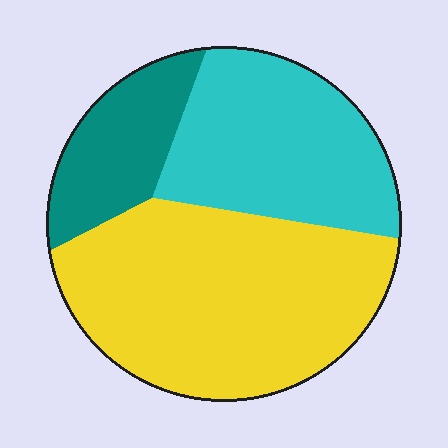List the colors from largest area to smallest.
From largest to smallest: yellow, cyan, teal.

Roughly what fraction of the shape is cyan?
Cyan takes up about one third (1/3) of the shape.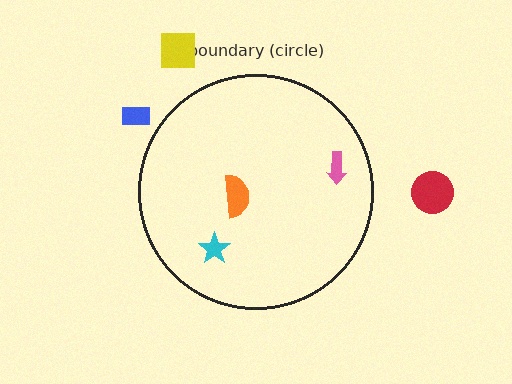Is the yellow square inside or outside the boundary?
Outside.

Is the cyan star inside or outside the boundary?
Inside.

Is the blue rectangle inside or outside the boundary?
Outside.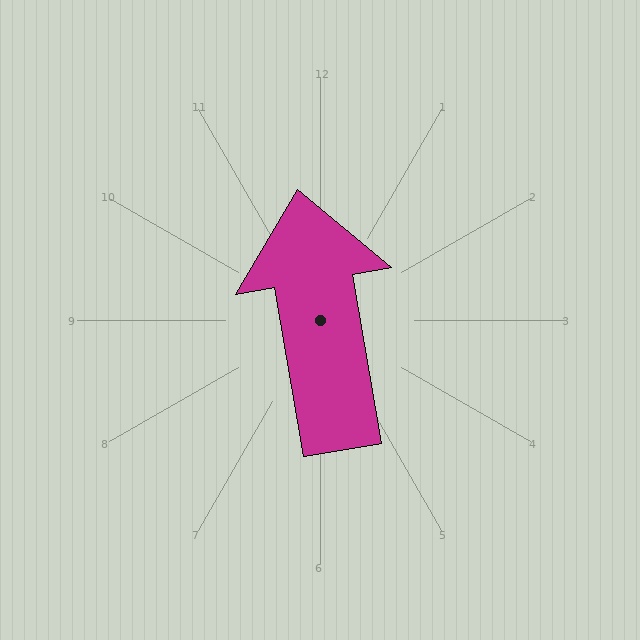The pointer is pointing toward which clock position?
Roughly 12 o'clock.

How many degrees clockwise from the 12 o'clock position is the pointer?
Approximately 350 degrees.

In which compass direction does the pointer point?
North.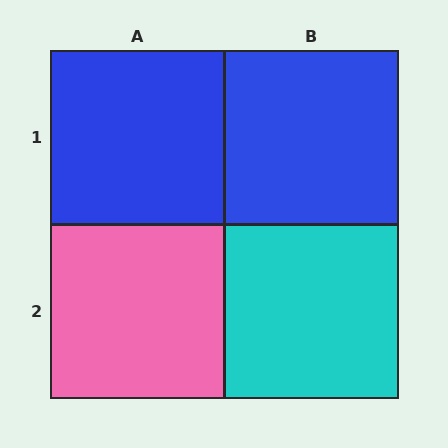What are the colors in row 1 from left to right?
Blue, blue.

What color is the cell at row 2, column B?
Cyan.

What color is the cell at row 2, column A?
Pink.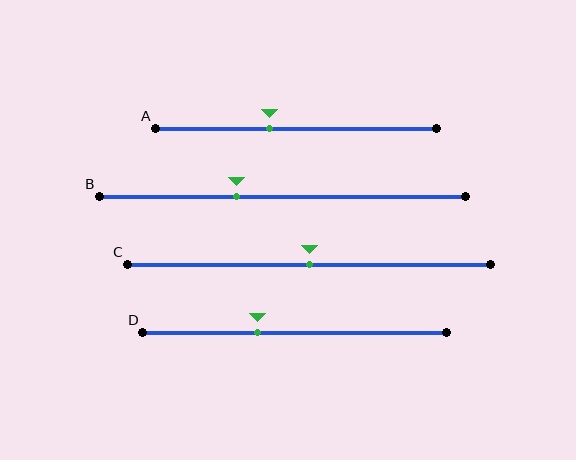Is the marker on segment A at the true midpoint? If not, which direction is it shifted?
No, the marker on segment A is shifted to the left by about 10% of the segment length.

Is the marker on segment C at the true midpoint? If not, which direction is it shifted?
Yes, the marker on segment C is at the true midpoint.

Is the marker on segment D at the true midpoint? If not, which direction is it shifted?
No, the marker on segment D is shifted to the left by about 12% of the segment length.